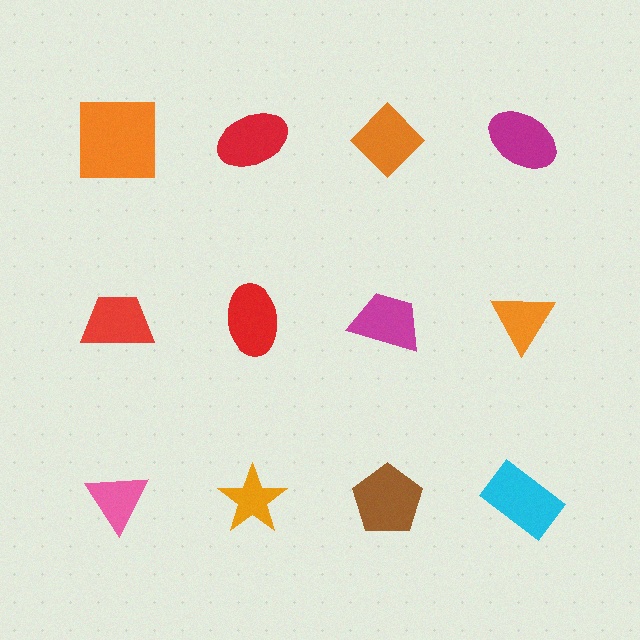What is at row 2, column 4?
An orange triangle.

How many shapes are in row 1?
4 shapes.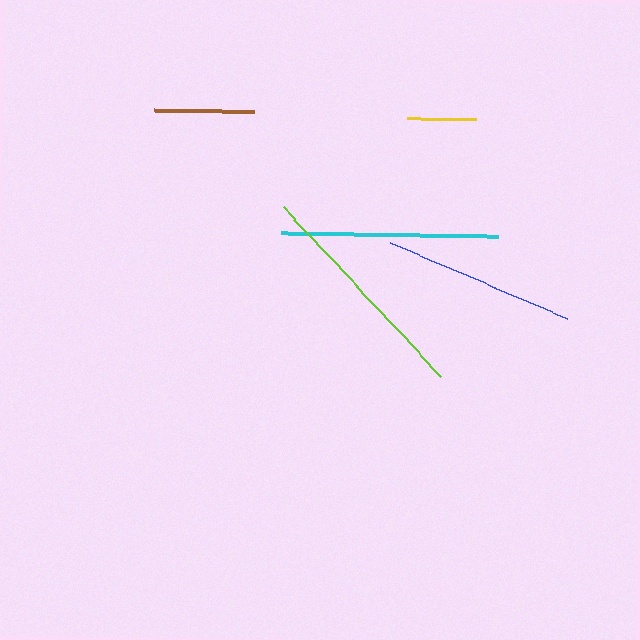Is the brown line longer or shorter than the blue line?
The blue line is longer than the brown line.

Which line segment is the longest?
The lime line is the longest at approximately 231 pixels.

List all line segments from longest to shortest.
From longest to shortest: lime, cyan, blue, brown, yellow.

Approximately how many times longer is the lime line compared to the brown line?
The lime line is approximately 2.3 times the length of the brown line.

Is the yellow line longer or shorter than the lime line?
The lime line is longer than the yellow line.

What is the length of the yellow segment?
The yellow segment is approximately 69 pixels long.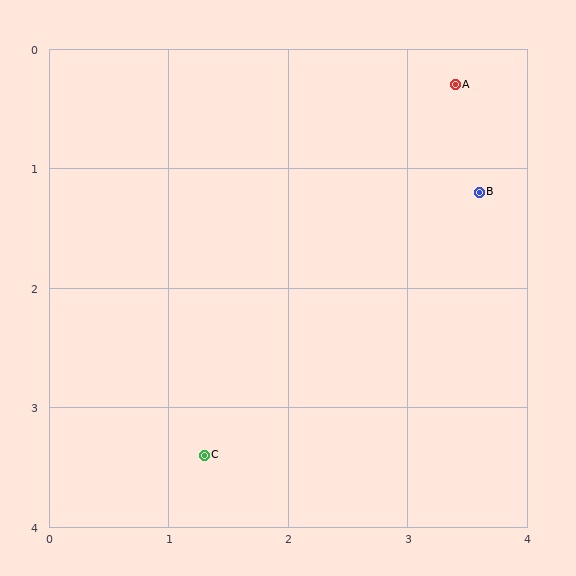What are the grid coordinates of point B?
Point B is at approximately (3.6, 1.2).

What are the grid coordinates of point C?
Point C is at approximately (1.3, 3.4).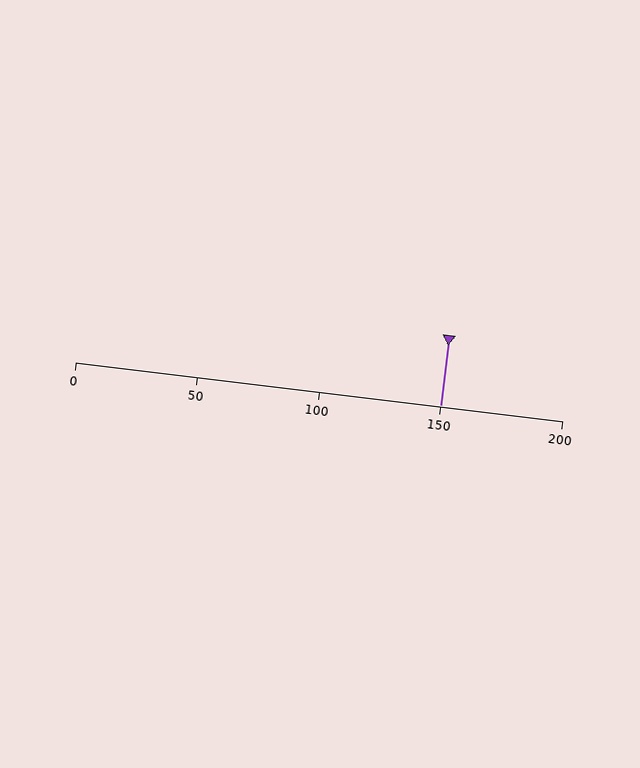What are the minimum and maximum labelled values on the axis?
The axis runs from 0 to 200.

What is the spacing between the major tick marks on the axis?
The major ticks are spaced 50 apart.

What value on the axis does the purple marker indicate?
The marker indicates approximately 150.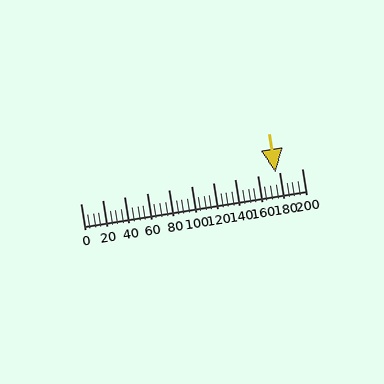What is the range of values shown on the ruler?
The ruler shows values from 0 to 200.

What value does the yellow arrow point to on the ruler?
The yellow arrow points to approximately 176.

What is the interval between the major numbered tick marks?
The major tick marks are spaced 20 units apart.